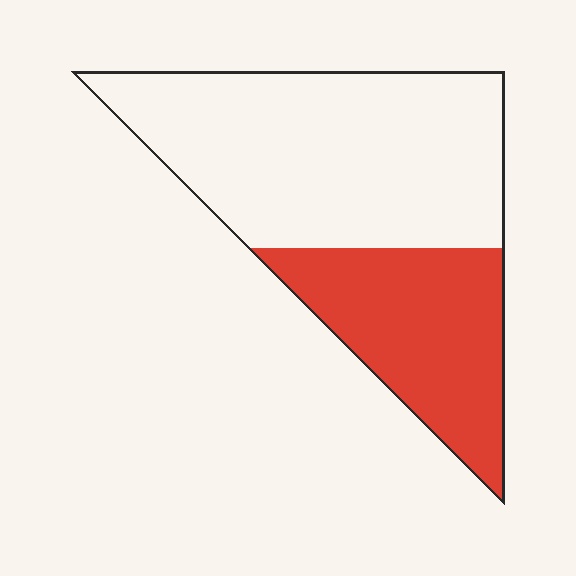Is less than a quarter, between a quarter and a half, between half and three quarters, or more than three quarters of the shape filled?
Between a quarter and a half.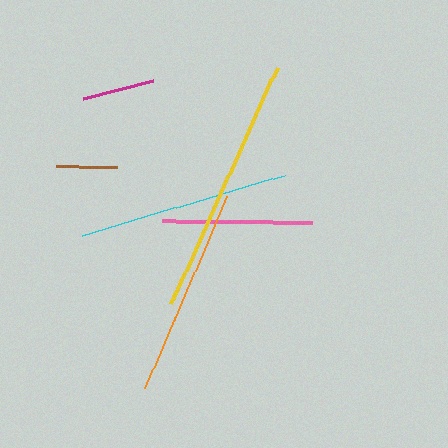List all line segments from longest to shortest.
From longest to shortest: yellow, cyan, orange, pink, magenta, brown.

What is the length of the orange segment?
The orange segment is approximately 208 pixels long.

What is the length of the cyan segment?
The cyan segment is approximately 211 pixels long.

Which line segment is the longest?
The yellow line is the longest at approximately 260 pixels.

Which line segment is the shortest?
The brown line is the shortest at approximately 61 pixels.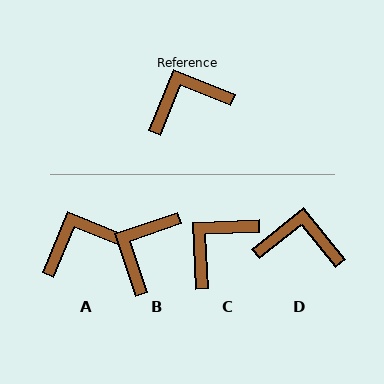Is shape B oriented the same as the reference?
No, it is off by about 41 degrees.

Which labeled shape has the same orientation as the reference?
A.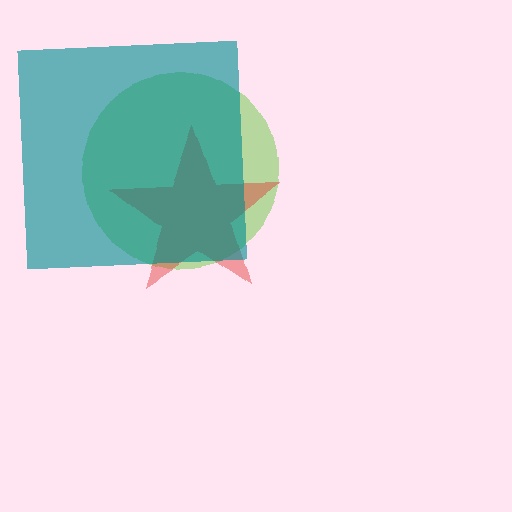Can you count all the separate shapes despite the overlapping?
Yes, there are 3 separate shapes.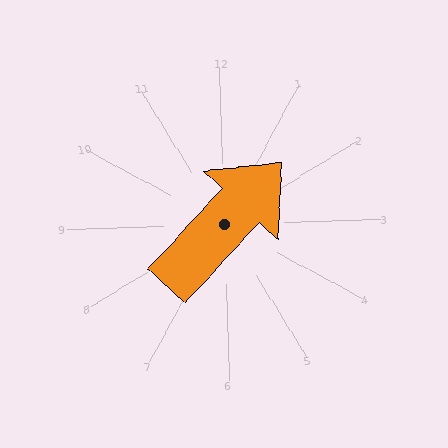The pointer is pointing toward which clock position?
Roughly 1 o'clock.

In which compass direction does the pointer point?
Northeast.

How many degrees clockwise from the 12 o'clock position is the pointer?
Approximately 45 degrees.